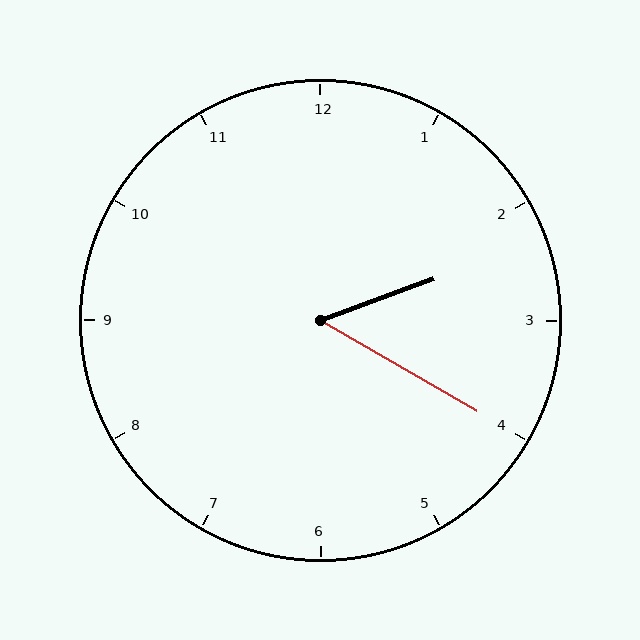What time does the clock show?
2:20.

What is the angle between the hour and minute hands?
Approximately 50 degrees.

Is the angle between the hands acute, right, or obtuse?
It is acute.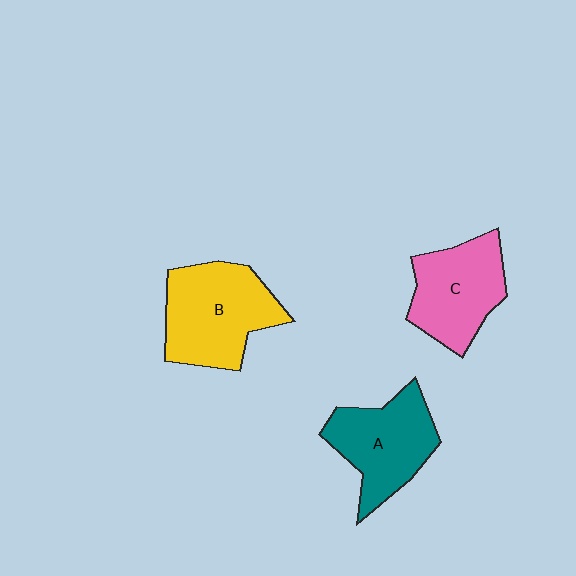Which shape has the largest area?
Shape B (yellow).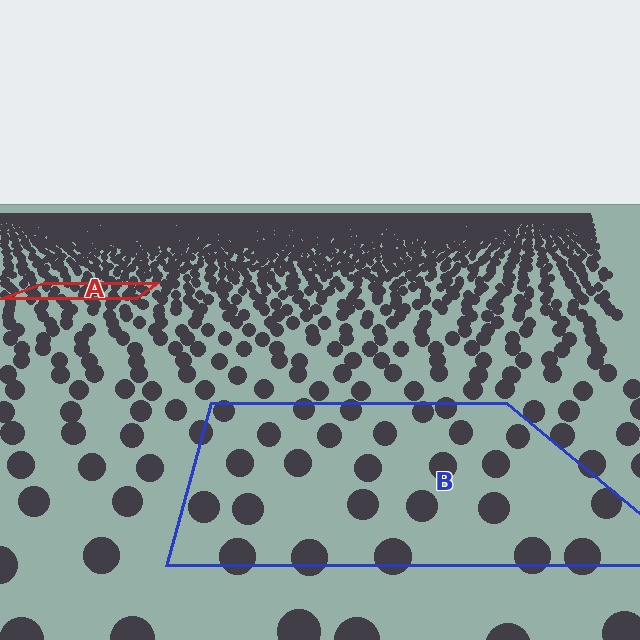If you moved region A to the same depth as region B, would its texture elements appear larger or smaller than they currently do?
They would appear larger. At a closer depth, the same texture elements are projected at a bigger on-screen size.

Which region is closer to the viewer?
Region B is closer. The texture elements there are larger and more spread out.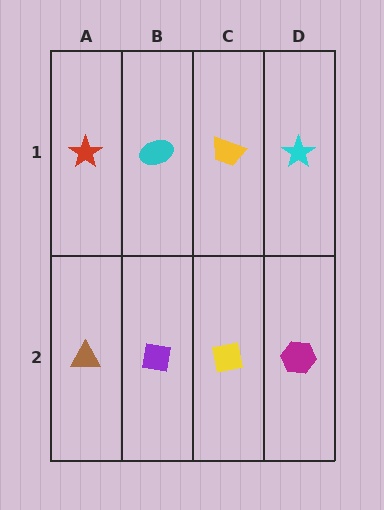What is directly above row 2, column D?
A cyan star.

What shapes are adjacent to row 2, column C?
A yellow trapezoid (row 1, column C), a purple square (row 2, column B), a magenta hexagon (row 2, column D).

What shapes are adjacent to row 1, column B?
A purple square (row 2, column B), a red star (row 1, column A), a yellow trapezoid (row 1, column C).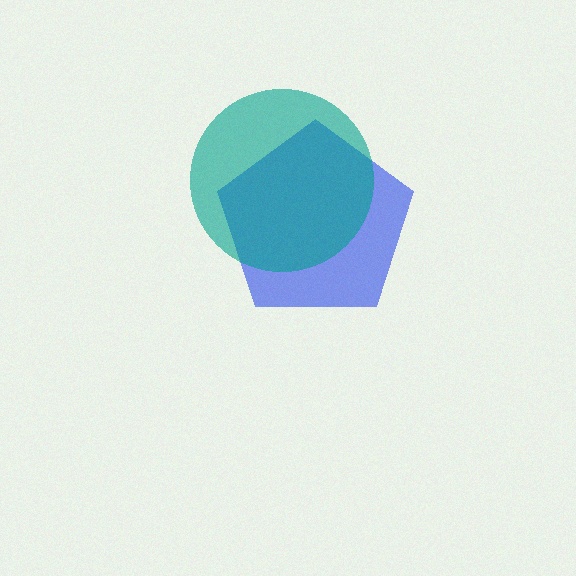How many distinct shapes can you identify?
There are 2 distinct shapes: a blue pentagon, a teal circle.